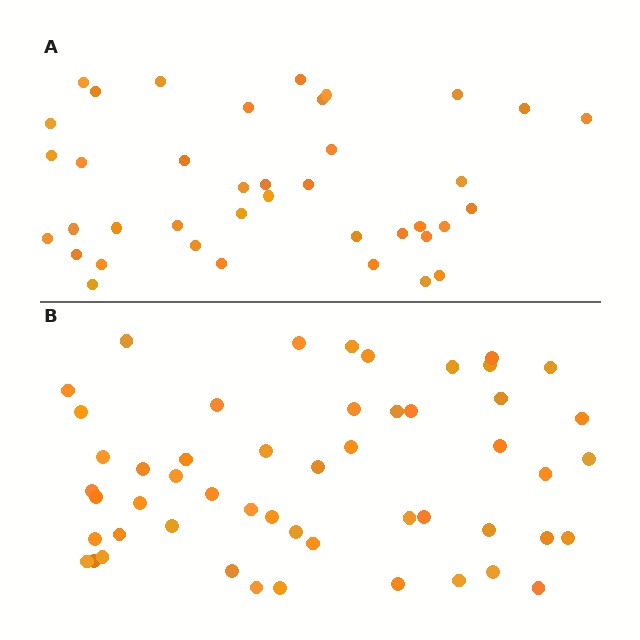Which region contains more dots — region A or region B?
Region B (the bottom region) has more dots.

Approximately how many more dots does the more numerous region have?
Region B has approximately 15 more dots than region A.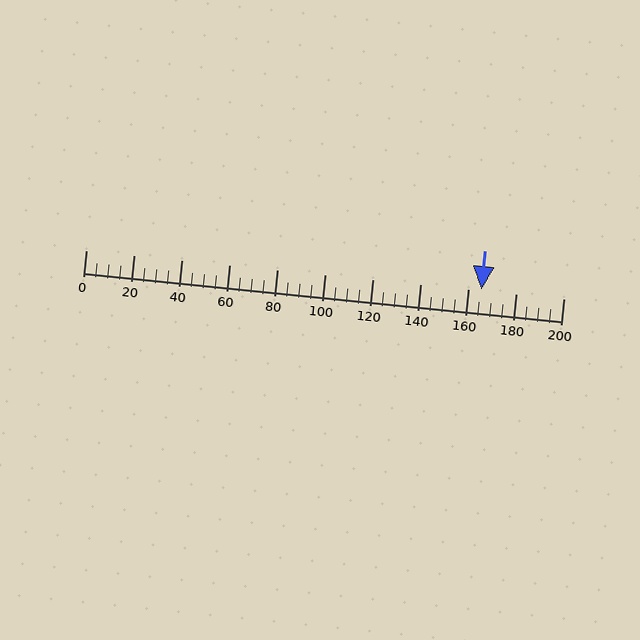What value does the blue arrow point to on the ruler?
The blue arrow points to approximately 166.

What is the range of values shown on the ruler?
The ruler shows values from 0 to 200.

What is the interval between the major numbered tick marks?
The major tick marks are spaced 20 units apart.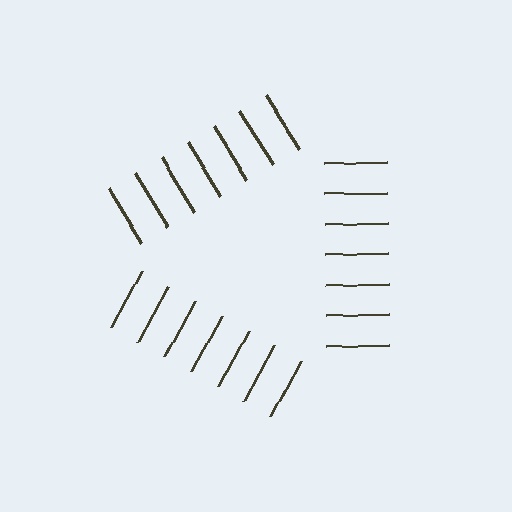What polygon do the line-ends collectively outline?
An illusory triangle — the line segments terminate on its edges but no continuous stroke is drawn.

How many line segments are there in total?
21 — 7 along each of the 3 edges.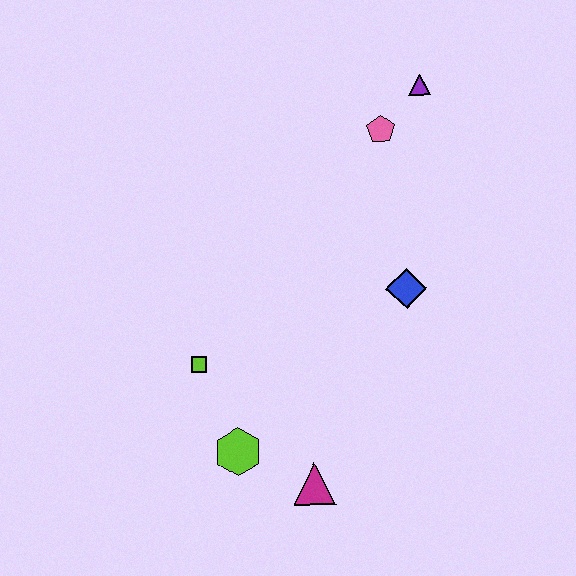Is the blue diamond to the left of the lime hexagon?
No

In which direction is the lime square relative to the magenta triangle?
The lime square is above the magenta triangle.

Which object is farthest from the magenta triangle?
The purple triangle is farthest from the magenta triangle.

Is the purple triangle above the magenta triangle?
Yes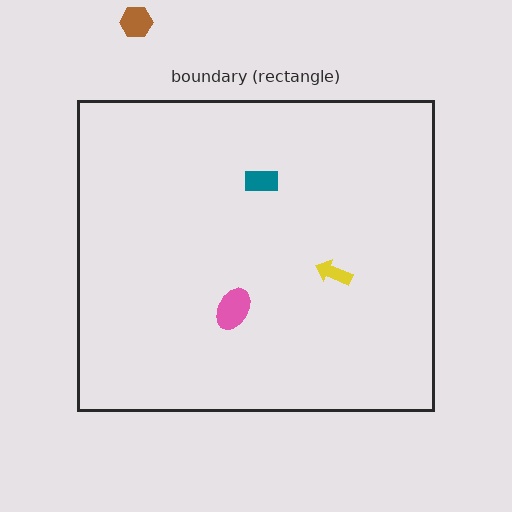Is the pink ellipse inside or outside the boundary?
Inside.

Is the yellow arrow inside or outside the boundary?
Inside.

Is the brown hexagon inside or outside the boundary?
Outside.